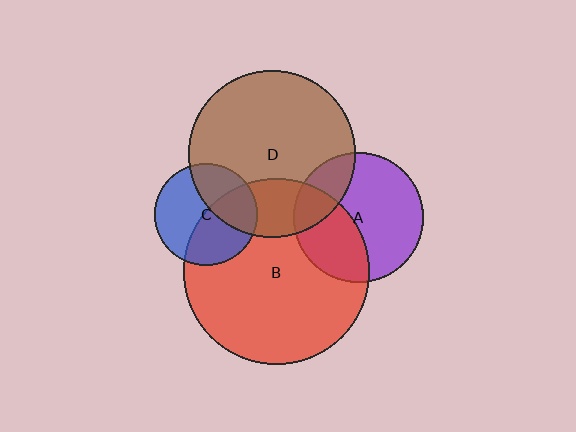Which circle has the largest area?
Circle B (red).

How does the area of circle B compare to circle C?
Approximately 3.3 times.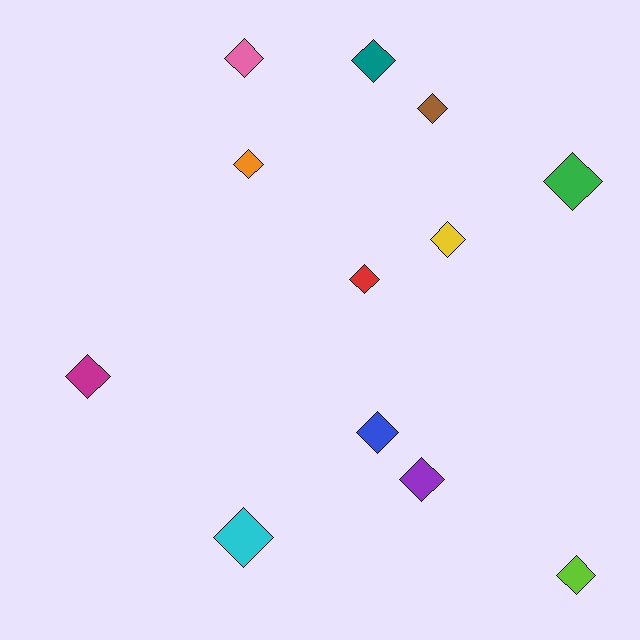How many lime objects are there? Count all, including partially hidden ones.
There is 1 lime object.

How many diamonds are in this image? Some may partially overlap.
There are 12 diamonds.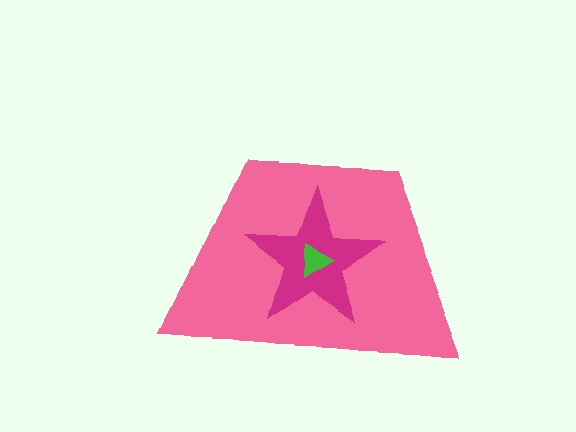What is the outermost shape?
The pink trapezoid.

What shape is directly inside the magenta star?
The green triangle.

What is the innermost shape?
The green triangle.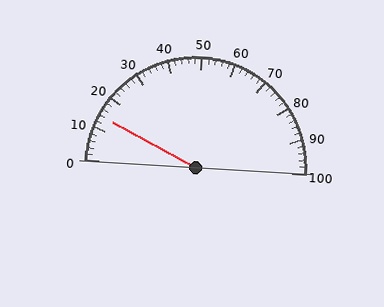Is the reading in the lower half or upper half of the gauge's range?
The reading is in the lower half of the range (0 to 100).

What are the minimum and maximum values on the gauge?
The gauge ranges from 0 to 100.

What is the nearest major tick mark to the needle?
The nearest major tick mark is 10.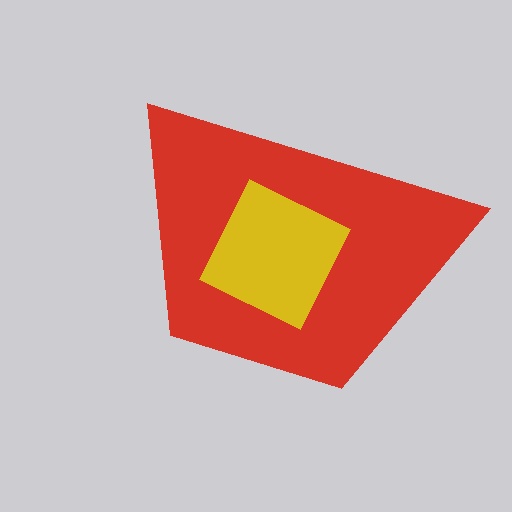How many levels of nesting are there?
2.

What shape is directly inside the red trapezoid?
The yellow square.